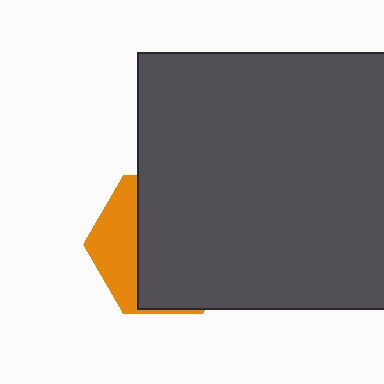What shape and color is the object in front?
The object in front is a dark gray square.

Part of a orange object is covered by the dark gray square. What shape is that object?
It is a hexagon.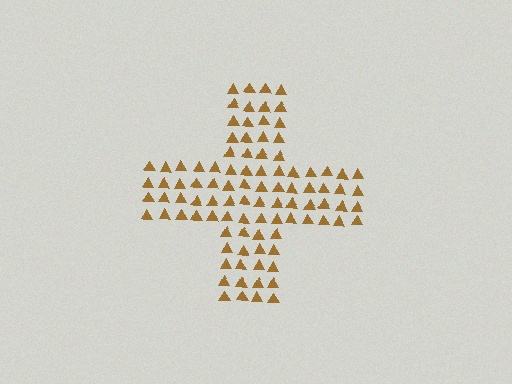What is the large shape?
The large shape is a cross.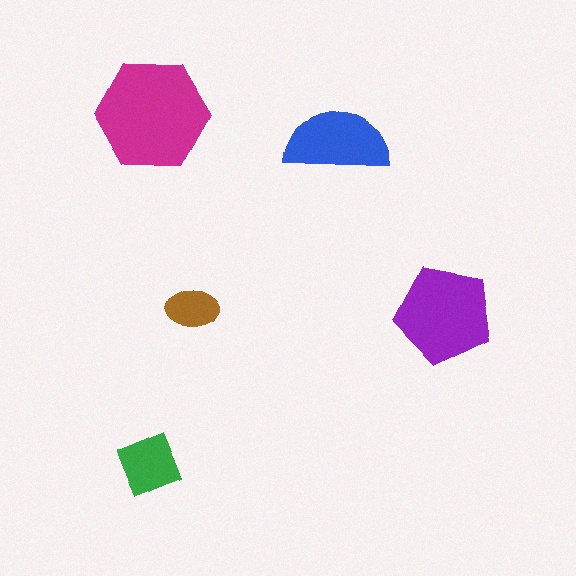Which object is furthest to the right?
The purple pentagon is rightmost.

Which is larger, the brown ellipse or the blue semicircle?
The blue semicircle.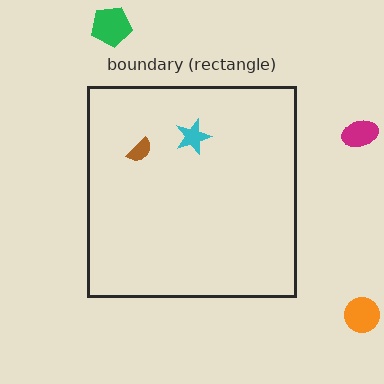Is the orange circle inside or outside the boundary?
Outside.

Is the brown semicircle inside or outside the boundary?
Inside.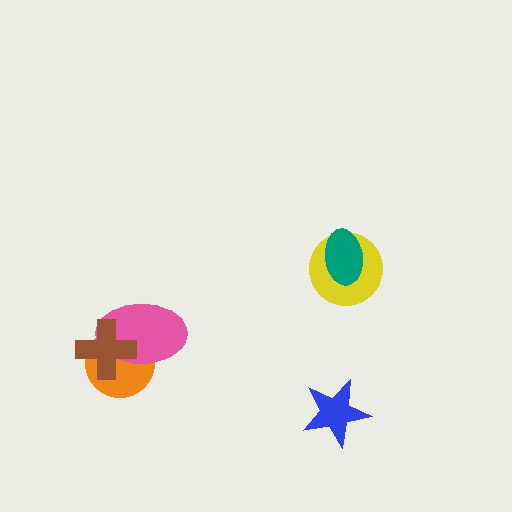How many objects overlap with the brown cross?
2 objects overlap with the brown cross.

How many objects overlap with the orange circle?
2 objects overlap with the orange circle.